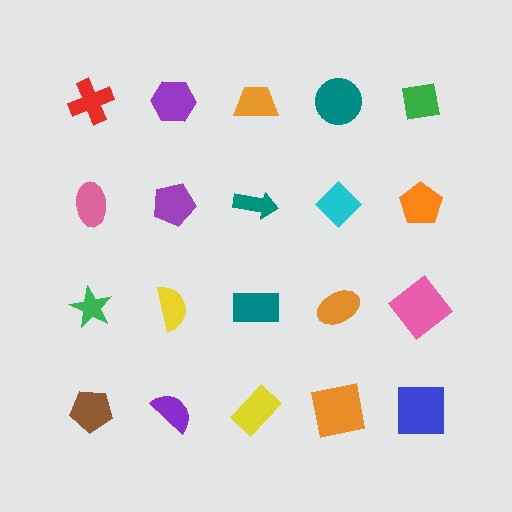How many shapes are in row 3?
5 shapes.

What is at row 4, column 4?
An orange square.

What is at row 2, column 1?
A pink ellipse.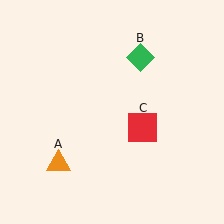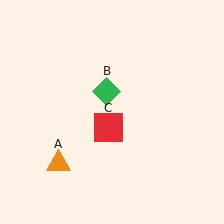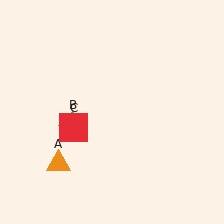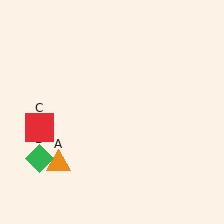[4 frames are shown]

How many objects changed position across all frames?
2 objects changed position: green diamond (object B), red square (object C).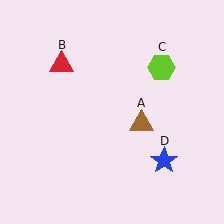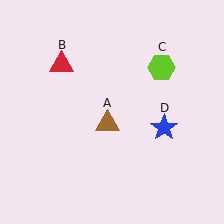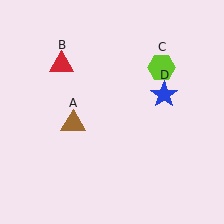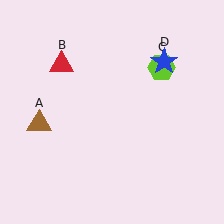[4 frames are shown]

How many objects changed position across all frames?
2 objects changed position: brown triangle (object A), blue star (object D).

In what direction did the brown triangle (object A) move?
The brown triangle (object A) moved left.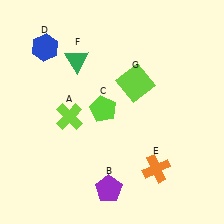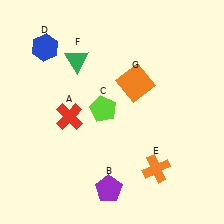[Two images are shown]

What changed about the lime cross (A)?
In Image 1, A is lime. In Image 2, it changed to red.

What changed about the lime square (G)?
In Image 1, G is lime. In Image 2, it changed to orange.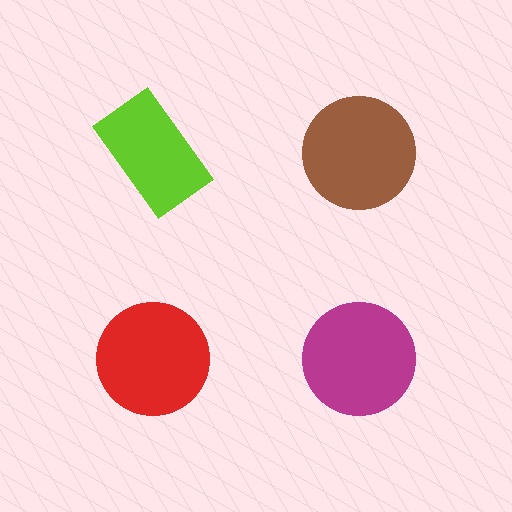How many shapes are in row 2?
2 shapes.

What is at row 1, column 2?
A brown circle.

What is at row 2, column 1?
A red circle.